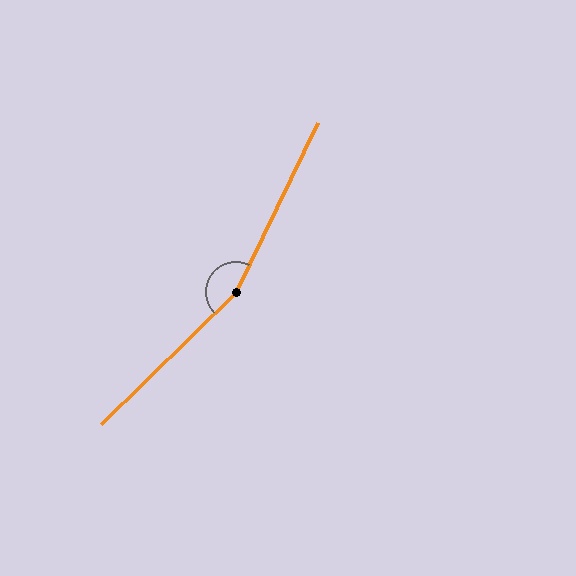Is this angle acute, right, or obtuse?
It is obtuse.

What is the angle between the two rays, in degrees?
Approximately 160 degrees.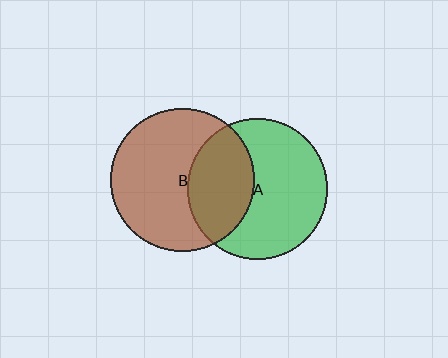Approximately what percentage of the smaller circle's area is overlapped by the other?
Approximately 35%.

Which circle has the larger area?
Circle B (brown).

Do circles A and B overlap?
Yes.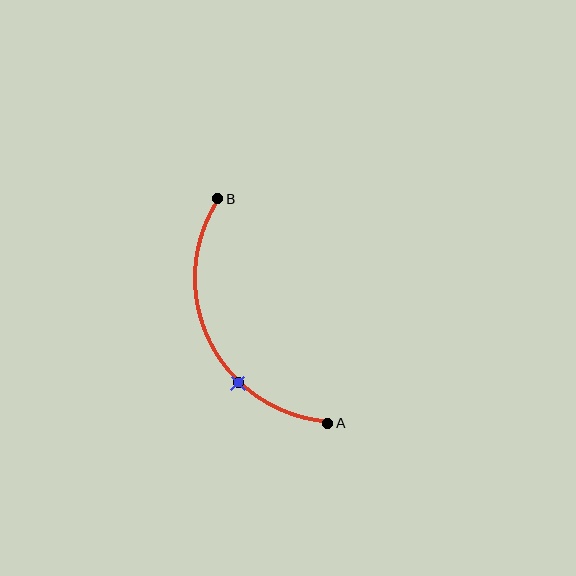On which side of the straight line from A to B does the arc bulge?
The arc bulges to the left of the straight line connecting A and B.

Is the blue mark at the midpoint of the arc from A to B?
No. The blue mark lies on the arc but is closer to endpoint A. The arc midpoint would be at the point on the curve equidistant along the arc from both A and B.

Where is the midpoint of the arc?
The arc midpoint is the point on the curve farthest from the straight line joining A and B. It sits to the left of that line.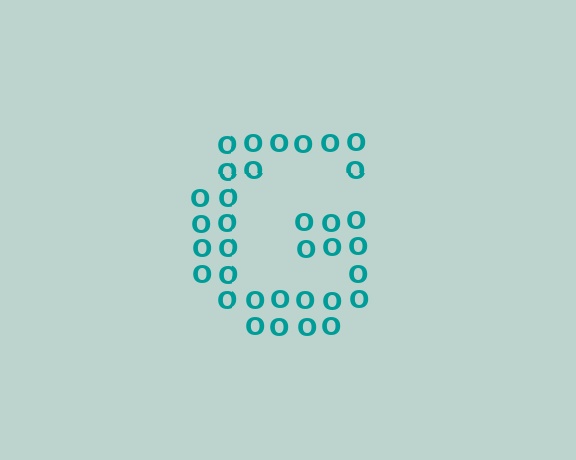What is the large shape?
The large shape is the letter G.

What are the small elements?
The small elements are letter O's.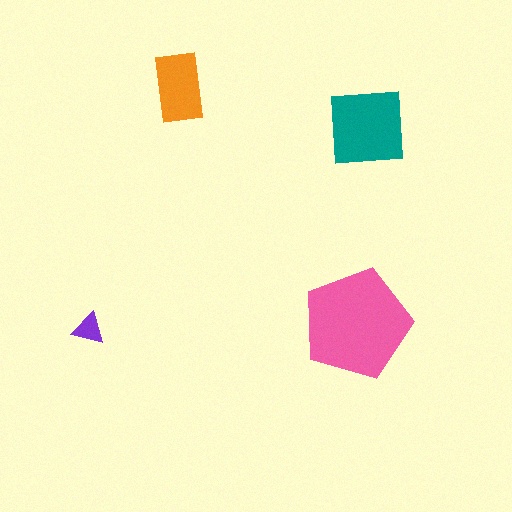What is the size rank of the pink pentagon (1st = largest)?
1st.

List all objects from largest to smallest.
The pink pentagon, the teal square, the orange rectangle, the purple triangle.